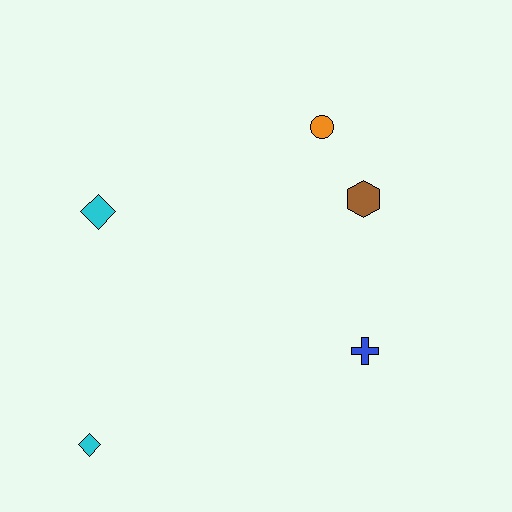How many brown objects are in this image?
There is 1 brown object.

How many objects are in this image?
There are 5 objects.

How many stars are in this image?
There are no stars.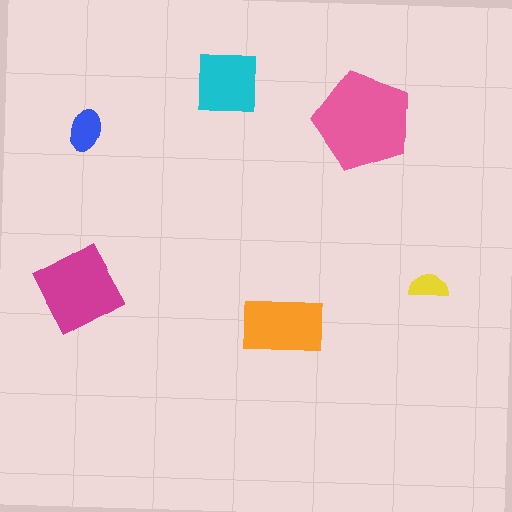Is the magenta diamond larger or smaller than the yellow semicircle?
Larger.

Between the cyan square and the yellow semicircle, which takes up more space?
The cyan square.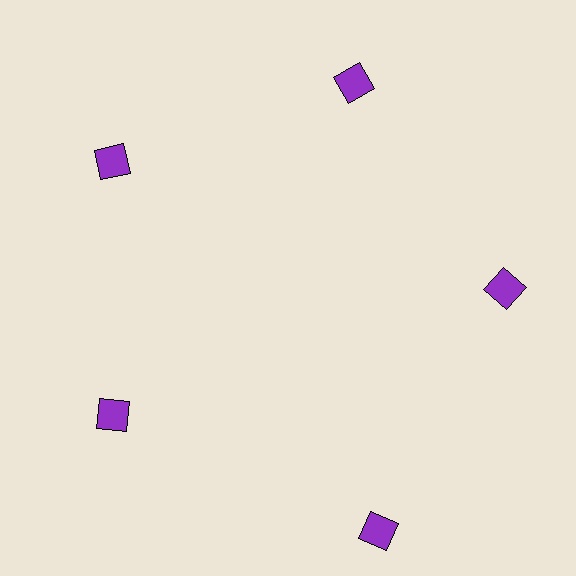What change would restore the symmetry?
The symmetry would be restored by moving it inward, back onto the ring so that all 5 squares sit at equal angles and equal distance from the center.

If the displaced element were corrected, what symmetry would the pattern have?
It would have 5-fold rotational symmetry — the pattern would map onto itself every 72 degrees.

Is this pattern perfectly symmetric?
No. The 5 purple squares are arranged in a ring, but one element near the 5 o'clock position is pushed outward from the center, breaking the 5-fold rotational symmetry.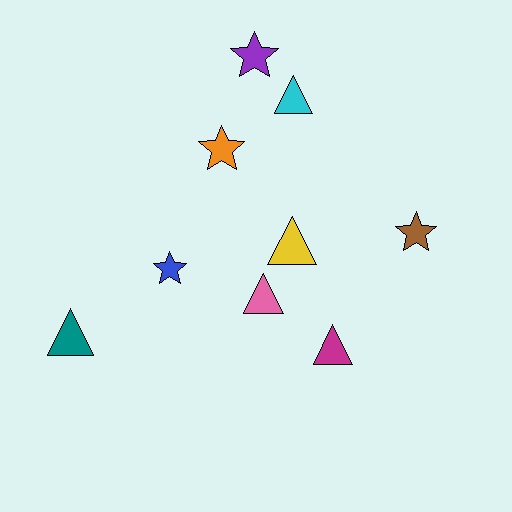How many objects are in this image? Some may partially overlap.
There are 9 objects.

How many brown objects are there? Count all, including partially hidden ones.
There is 1 brown object.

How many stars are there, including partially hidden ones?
There are 4 stars.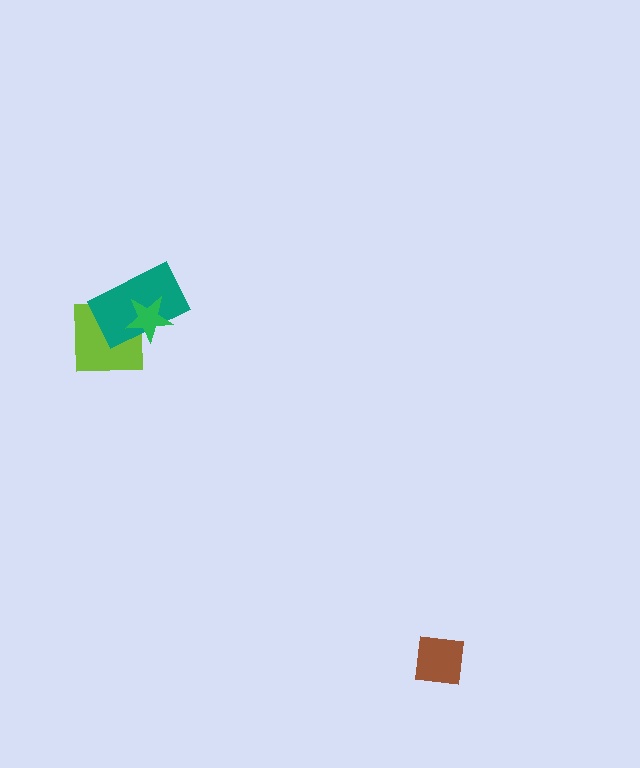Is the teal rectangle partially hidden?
Yes, it is partially covered by another shape.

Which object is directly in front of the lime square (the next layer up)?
The teal rectangle is directly in front of the lime square.